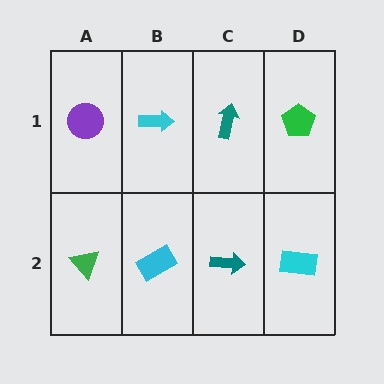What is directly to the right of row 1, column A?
A cyan arrow.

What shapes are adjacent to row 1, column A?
A green triangle (row 2, column A), a cyan arrow (row 1, column B).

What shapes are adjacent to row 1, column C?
A teal arrow (row 2, column C), a cyan arrow (row 1, column B), a green pentagon (row 1, column D).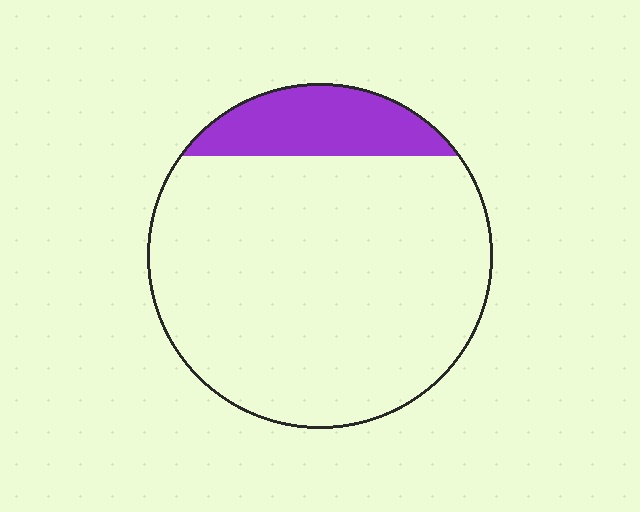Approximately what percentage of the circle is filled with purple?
Approximately 15%.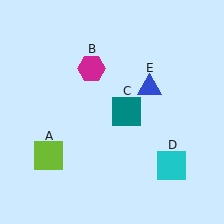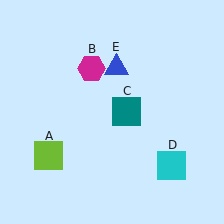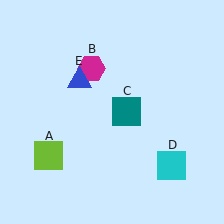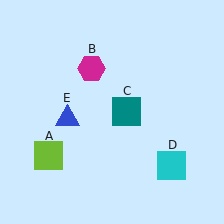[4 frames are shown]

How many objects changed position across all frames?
1 object changed position: blue triangle (object E).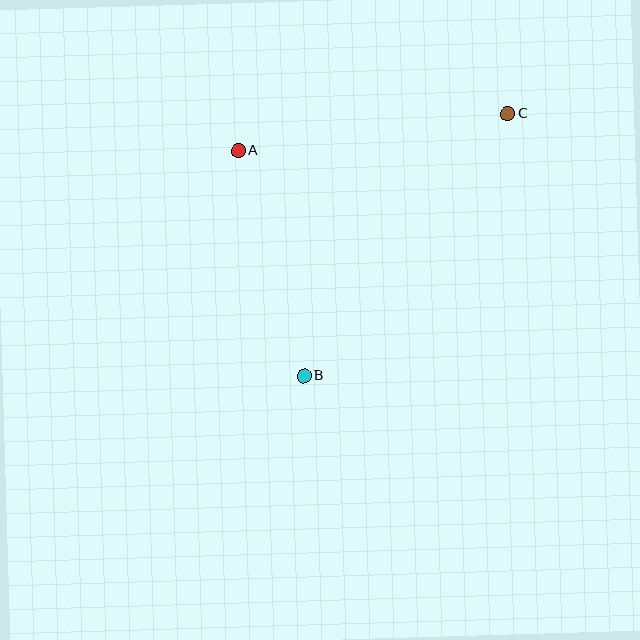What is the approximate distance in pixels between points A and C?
The distance between A and C is approximately 272 pixels.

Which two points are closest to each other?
Points A and B are closest to each other.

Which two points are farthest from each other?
Points B and C are farthest from each other.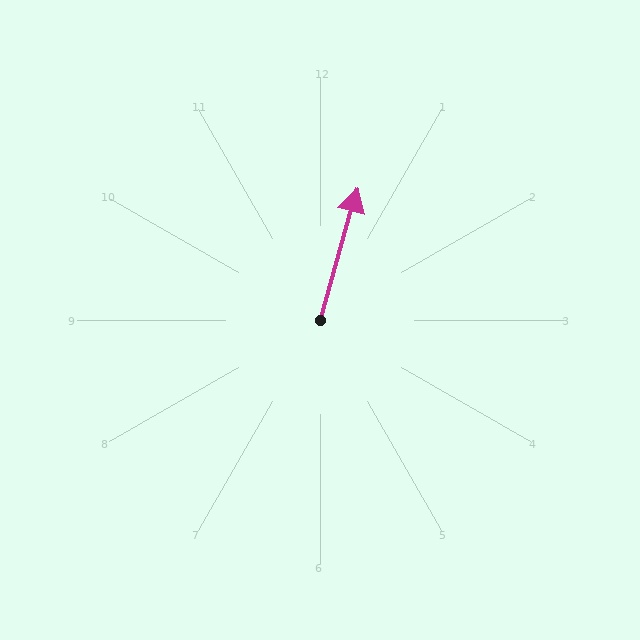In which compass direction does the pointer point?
North.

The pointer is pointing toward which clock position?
Roughly 1 o'clock.